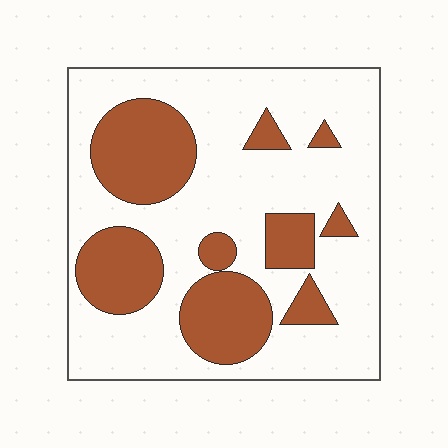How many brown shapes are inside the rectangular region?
9.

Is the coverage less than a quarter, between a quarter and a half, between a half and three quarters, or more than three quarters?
Between a quarter and a half.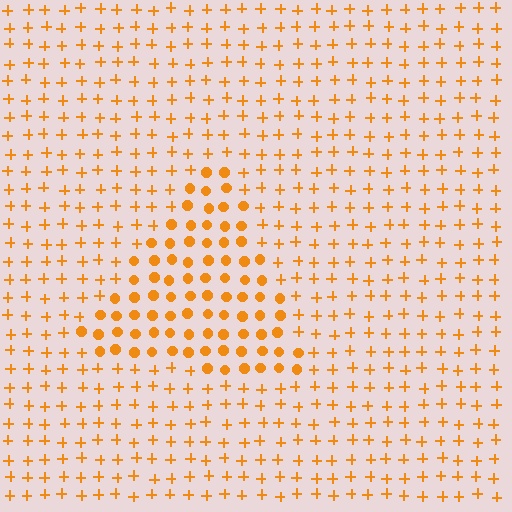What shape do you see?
I see a triangle.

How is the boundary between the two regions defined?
The boundary is defined by a change in element shape: circles inside vs. plus signs outside. All elements share the same color and spacing.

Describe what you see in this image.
The image is filled with small orange elements arranged in a uniform grid. A triangle-shaped region contains circles, while the surrounding area contains plus signs. The boundary is defined purely by the change in element shape.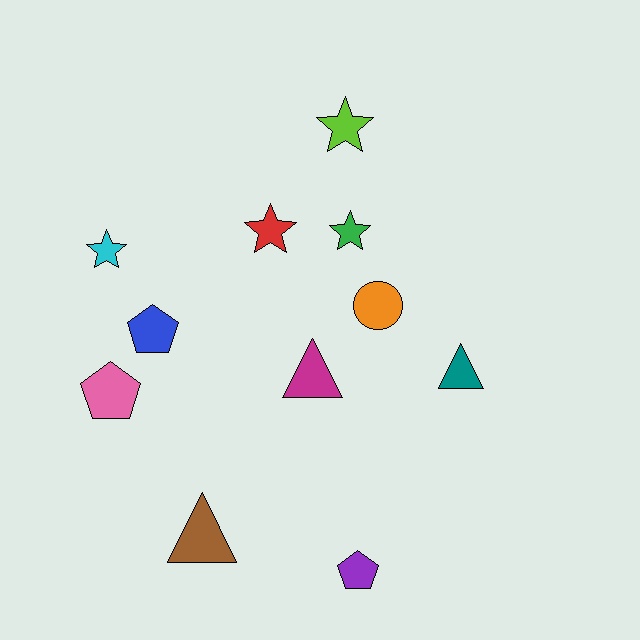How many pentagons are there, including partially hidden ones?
There are 3 pentagons.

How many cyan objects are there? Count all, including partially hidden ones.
There is 1 cyan object.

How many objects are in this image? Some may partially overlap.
There are 11 objects.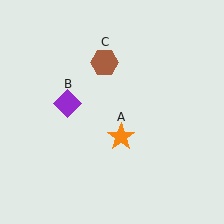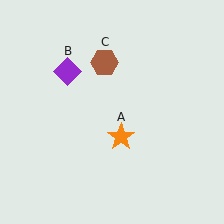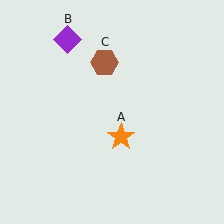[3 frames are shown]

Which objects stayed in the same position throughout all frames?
Orange star (object A) and brown hexagon (object C) remained stationary.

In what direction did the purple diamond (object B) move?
The purple diamond (object B) moved up.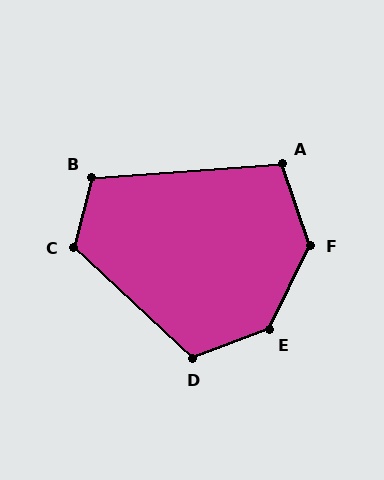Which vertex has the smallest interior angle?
A, at approximately 105 degrees.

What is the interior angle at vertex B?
Approximately 108 degrees (obtuse).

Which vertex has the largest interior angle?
E, at approximately 136 degrees.